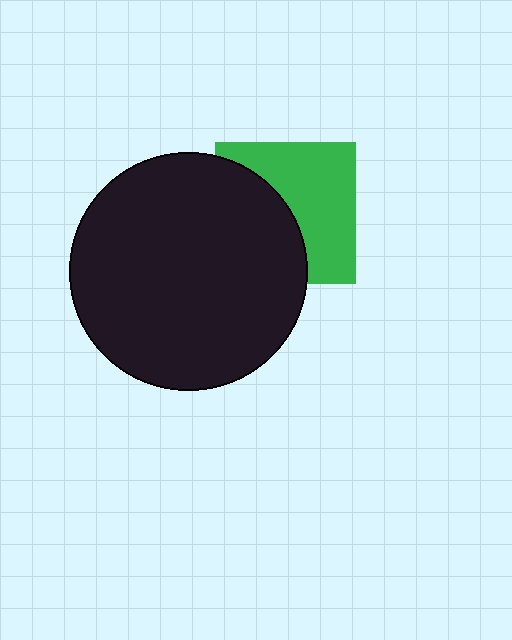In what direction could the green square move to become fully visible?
The green square could move right. That would shift it out from behind the black circle entirely.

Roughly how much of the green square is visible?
About half of it is visible (roughly 54%).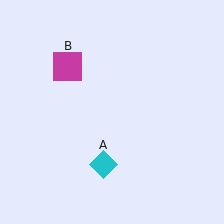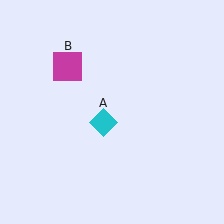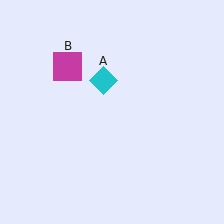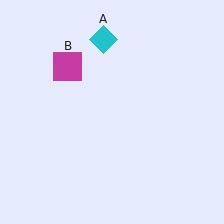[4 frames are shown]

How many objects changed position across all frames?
1 object changed position: cyan diamond (object A).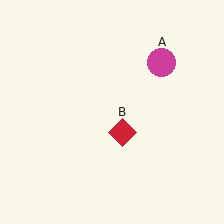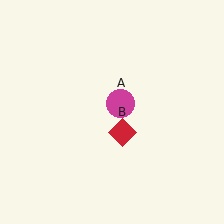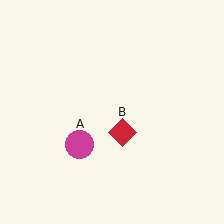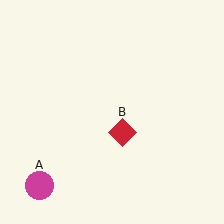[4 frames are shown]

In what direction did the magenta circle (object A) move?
The magenta circle (object A) moved down and to the left.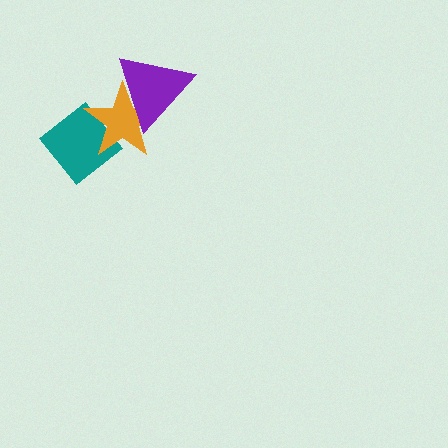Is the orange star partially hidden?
Yes, it is partially covered by another shape.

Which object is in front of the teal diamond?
The orange star is in front of the teal diamond.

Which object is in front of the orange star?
The purple triangle is in front of the orange star.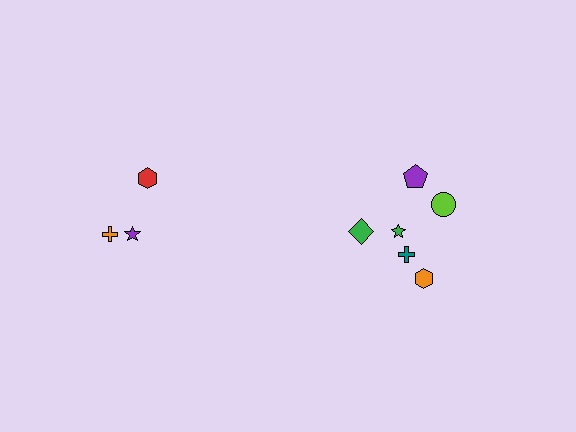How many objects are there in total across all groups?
There are 9 objects.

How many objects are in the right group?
There are 6 objects.